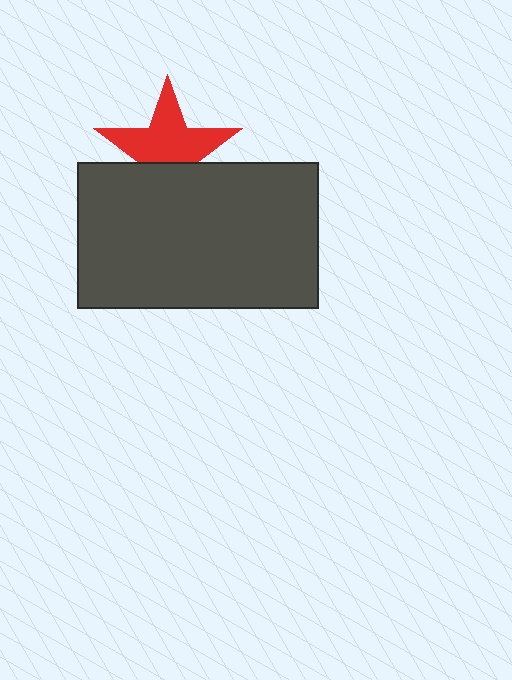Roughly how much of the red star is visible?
About half of it is visible (roughly 63%).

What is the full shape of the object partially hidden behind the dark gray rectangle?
The partially hidden object is a red star.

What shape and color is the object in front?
The object in front is a dark gray rectangle.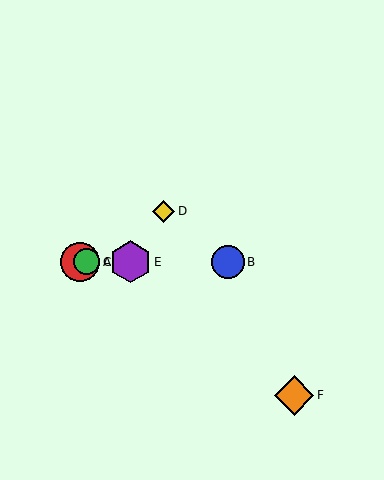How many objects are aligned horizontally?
4 objects (A, B, C, E) are aligned horizontally.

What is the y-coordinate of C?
Object C is at y≈262.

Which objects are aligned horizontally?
Objects A, B, C, E are aligned horizontally.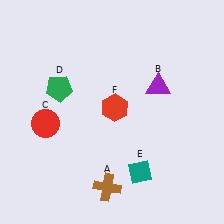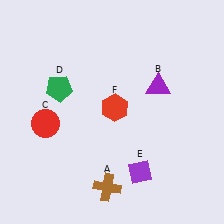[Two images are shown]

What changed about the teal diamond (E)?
In Image 1, E is teal. In Image 2, it changed to purple.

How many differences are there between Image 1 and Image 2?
There is 1 difference between the two images.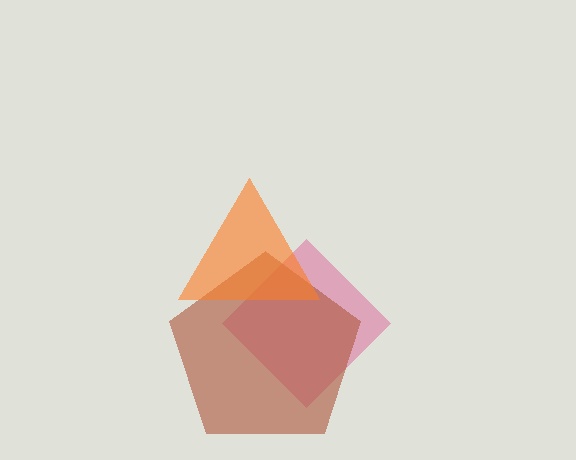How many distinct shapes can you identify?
There are 3 distinct shapes: a pink diamond, a brown pentagon, an orange triangle.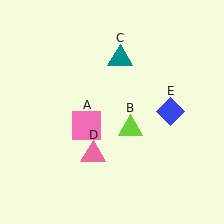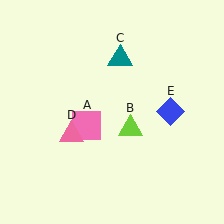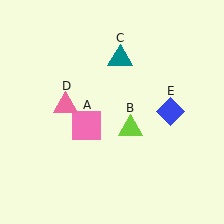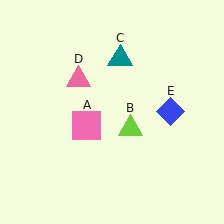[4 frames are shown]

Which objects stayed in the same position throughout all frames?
Pink square (object A) and lime triangle (object B) and teal triangle (object C) and blue diamond (object E) remained stationary.